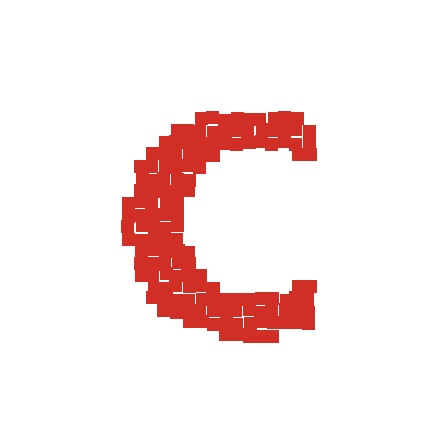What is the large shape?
The large shape is the letter C.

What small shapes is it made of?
It is made of small squares.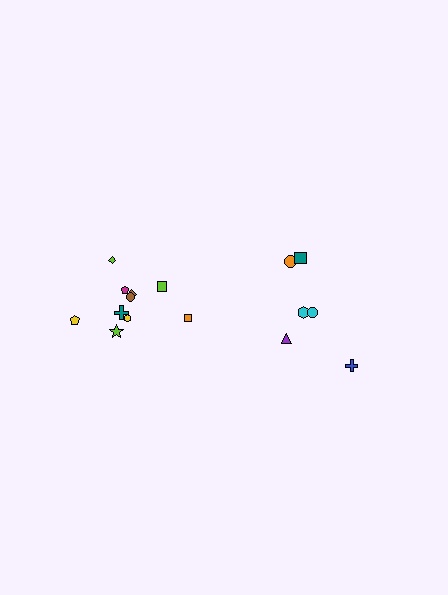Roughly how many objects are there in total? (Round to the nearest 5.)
Roughly 15 objects in total.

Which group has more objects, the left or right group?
The left group.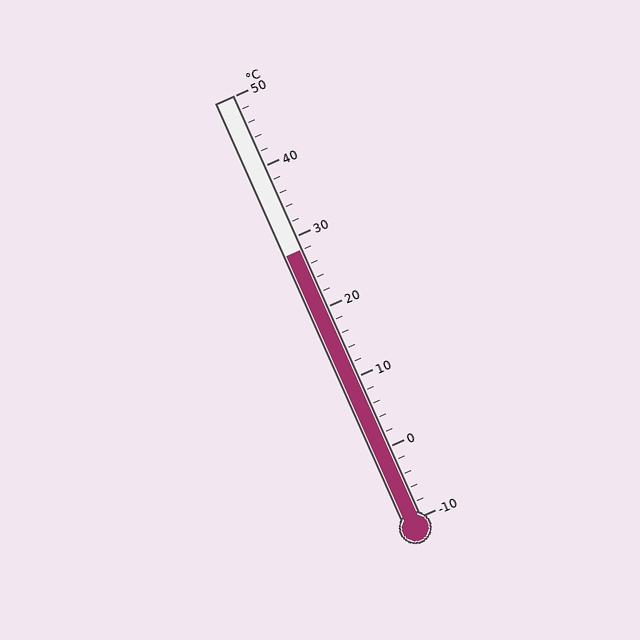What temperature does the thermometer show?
The thermometer shows approximately 28°C.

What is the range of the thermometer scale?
The thermometer scale ranges from -10°C to 50°C.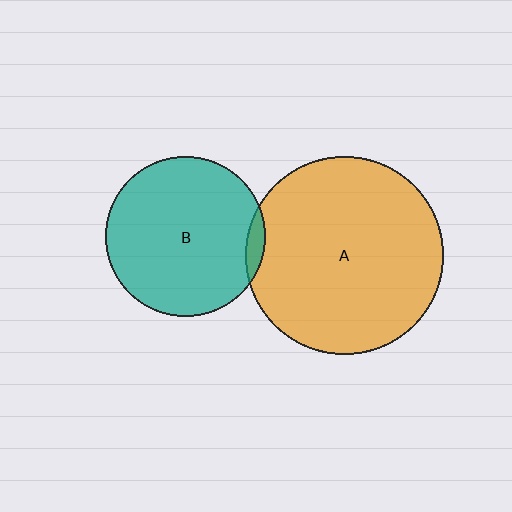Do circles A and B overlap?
Yes.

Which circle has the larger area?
Circle A (orange).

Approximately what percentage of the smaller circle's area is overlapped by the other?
Approximately 5%.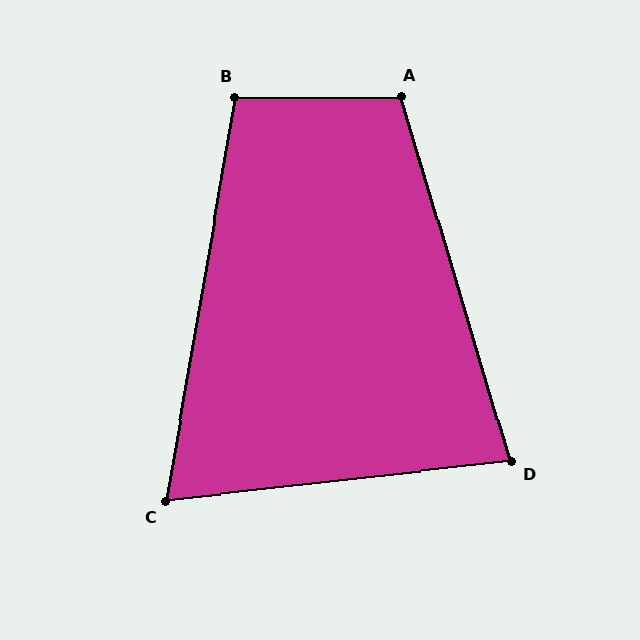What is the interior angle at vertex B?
Approximately 100 degrees (obtuse).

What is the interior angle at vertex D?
Approximately 80 degrees (acute).